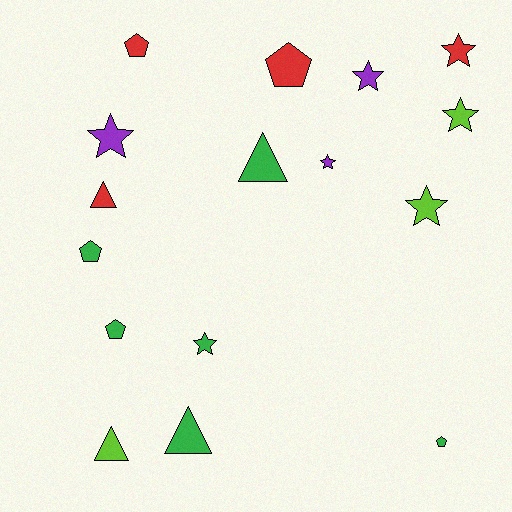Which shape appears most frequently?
Star, with 7 objects.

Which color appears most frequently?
Green, with 6 objects.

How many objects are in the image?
There are 16 objects.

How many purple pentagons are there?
There are no purple pentagons.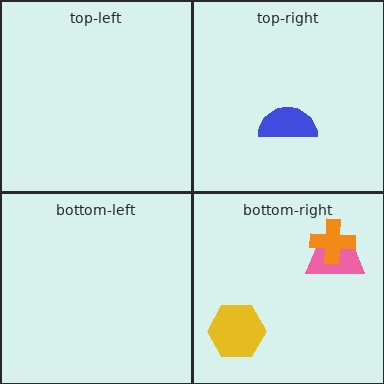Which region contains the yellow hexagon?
The bottom-right region.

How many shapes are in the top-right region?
1.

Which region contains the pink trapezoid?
The bottom-right region.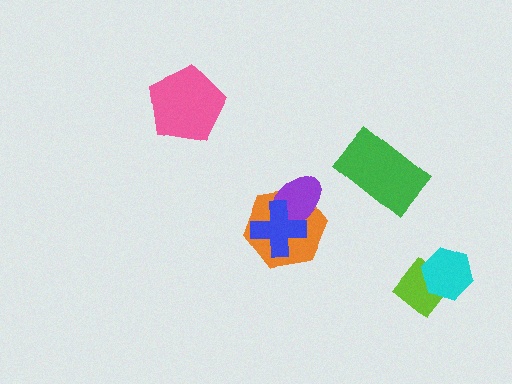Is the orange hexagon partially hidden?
Yes, it is partially covered by another shape.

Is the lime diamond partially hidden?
Yes, it is partially covered by another shape.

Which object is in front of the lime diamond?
The cyan hexagon is in front of the lime diamond.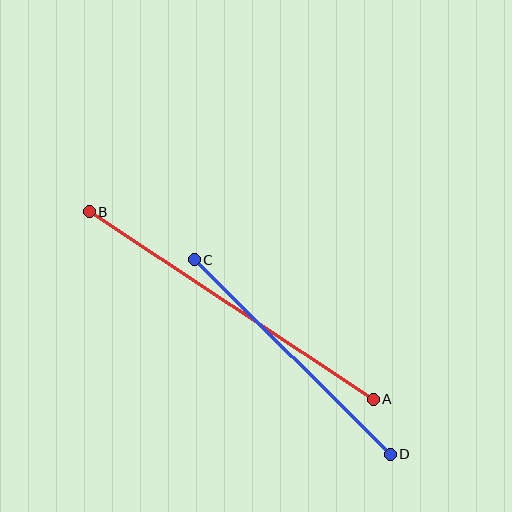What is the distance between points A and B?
The distance is approximately 340 pixels.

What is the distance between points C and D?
The distance is approximately 276 pixels.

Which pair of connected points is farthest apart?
Points A and B are farthest apart.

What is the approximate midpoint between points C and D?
The midpoint is at approximately (292, 357) pixels.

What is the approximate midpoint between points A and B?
The midpoint is at approximately (231, 306) pixels.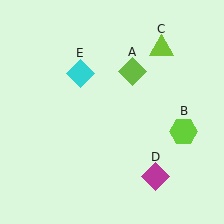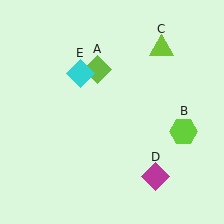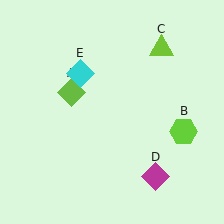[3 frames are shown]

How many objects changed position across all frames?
1 object changed position: lime diamond (object A).